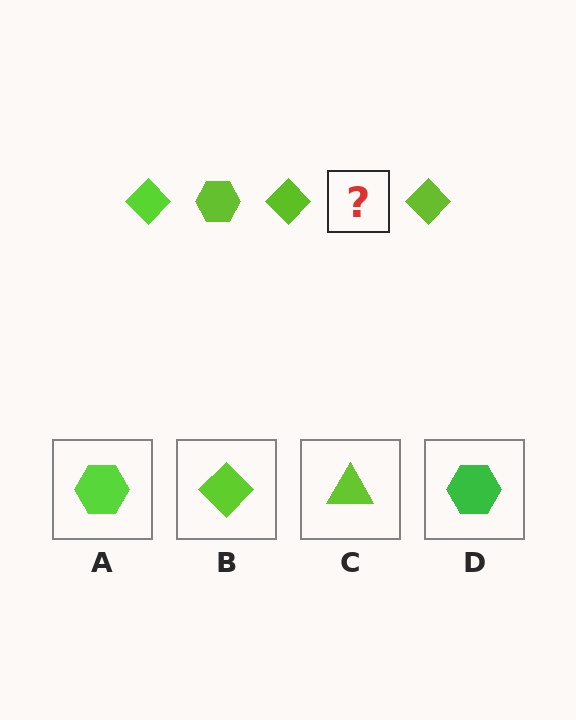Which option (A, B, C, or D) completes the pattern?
A.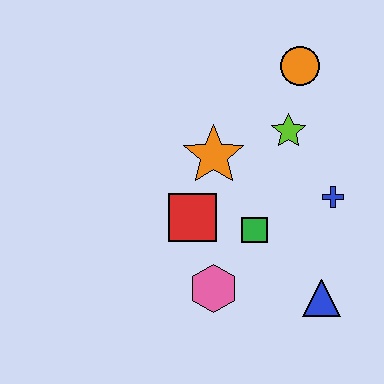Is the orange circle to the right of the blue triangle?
No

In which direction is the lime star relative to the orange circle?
The lime star is below the orange circle.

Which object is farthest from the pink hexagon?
The orange circle is farthest from the pink hexagon.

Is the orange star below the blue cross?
No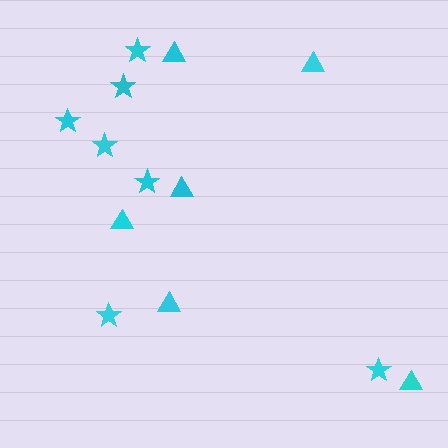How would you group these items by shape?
There are 2 groups: one group of triangles (6) and one group of stars (7).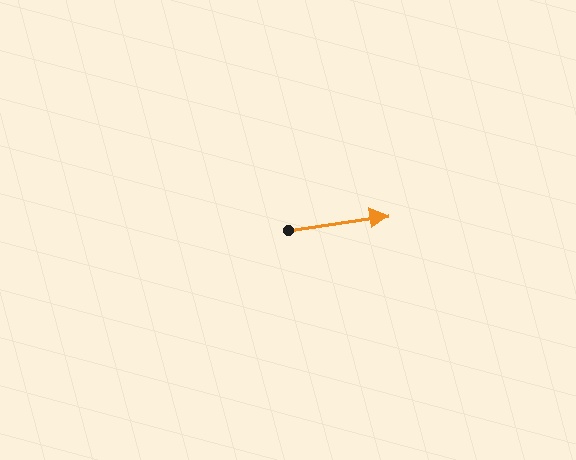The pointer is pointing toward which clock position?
Roughly 3 o'clock.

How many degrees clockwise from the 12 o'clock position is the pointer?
Approximately 82 degrees.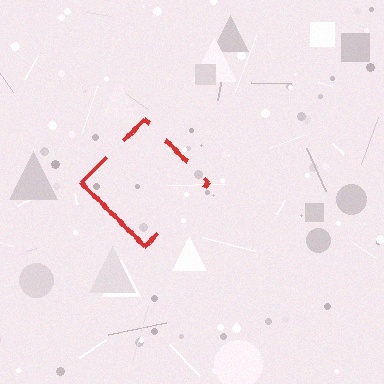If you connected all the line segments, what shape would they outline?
They would outline a diamond.